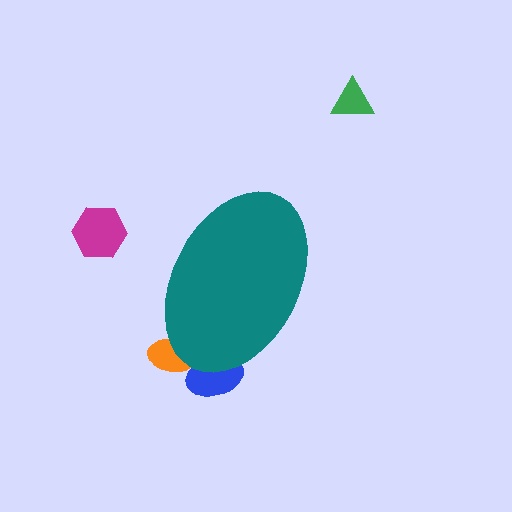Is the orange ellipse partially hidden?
Yes, the orange ellipse is partially hidden behind the teal ellipse.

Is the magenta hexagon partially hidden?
No, the magenta hexagon is fully visible.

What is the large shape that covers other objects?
A teal ellipse.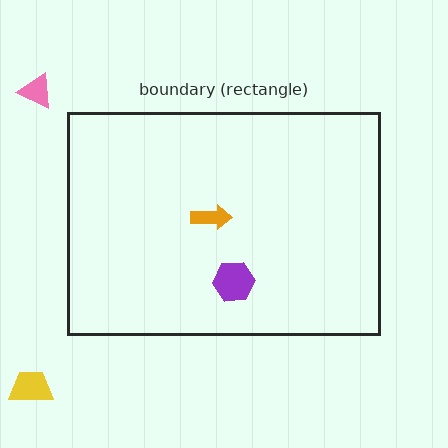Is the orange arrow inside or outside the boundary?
Inside.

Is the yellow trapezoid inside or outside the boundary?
Outside.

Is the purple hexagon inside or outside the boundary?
Inside.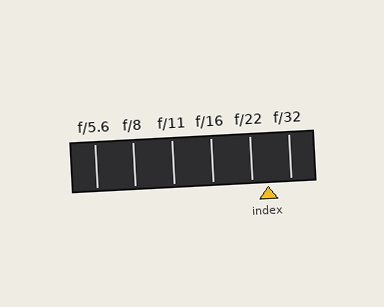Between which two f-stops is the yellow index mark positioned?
The index mark is between f/22 and f/32.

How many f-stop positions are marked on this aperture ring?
There are 6 f-stop positions marked.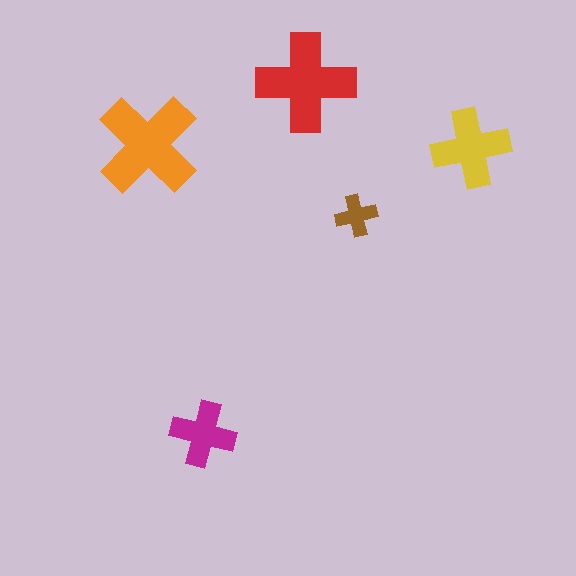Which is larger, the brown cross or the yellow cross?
The yellow one.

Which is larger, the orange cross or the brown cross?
The orange one.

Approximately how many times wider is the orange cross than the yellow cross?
About 1.5 times wider.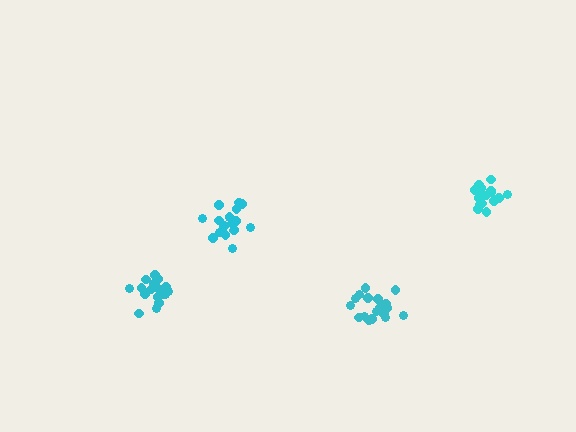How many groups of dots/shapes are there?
There are 4 groups.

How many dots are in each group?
Group 1: 18 dots, Group 2: 17 dots, Group 3: 18 dots, Group 4: 17 dots (70 total).